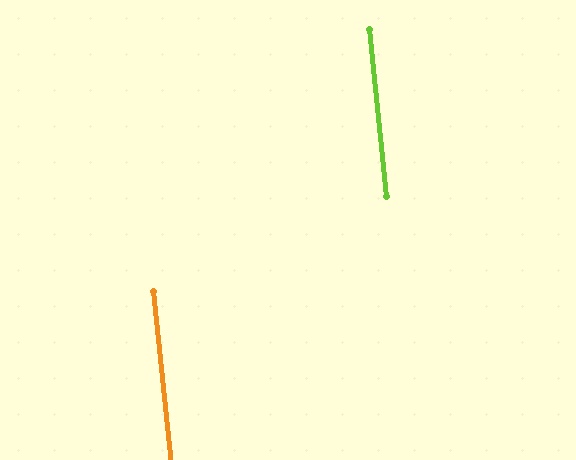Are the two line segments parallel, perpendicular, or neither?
Parallel — their directions differ by only 0.2°.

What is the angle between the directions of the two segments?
Approximately 0 degrees.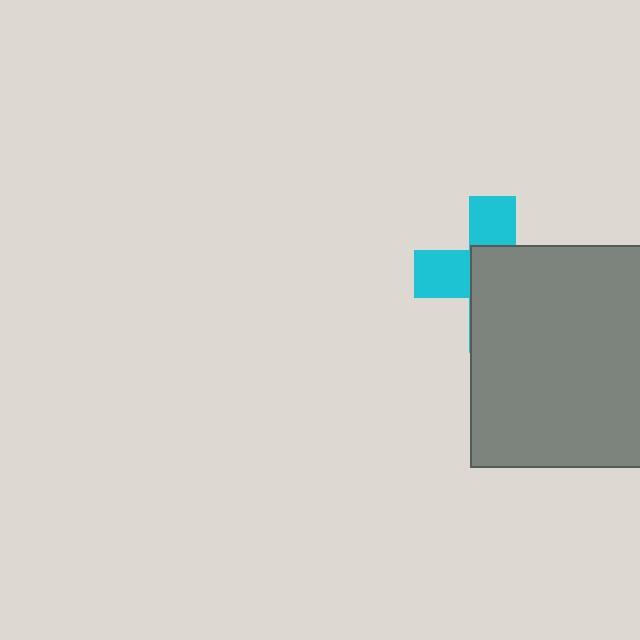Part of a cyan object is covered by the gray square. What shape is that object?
It is a cross.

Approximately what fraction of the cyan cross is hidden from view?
Roughly 61% of the cyan cross is hidden behind the gray square.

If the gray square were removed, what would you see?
You would see the complete cyan cross.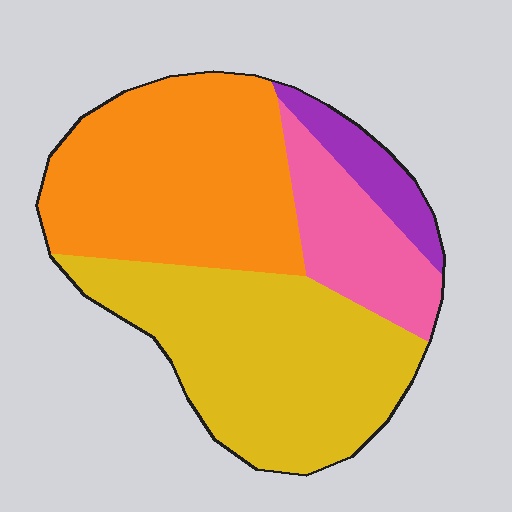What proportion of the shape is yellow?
Yellow takes up between a quarter and a half of the shape.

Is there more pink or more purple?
Pink.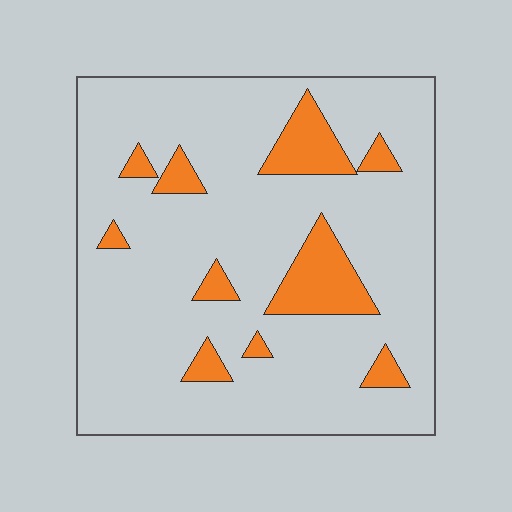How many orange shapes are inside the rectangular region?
10.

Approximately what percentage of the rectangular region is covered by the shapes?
Approximately 15%.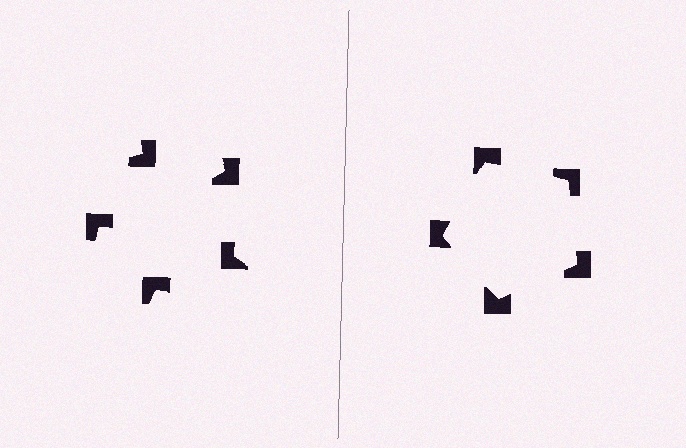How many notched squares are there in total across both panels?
10 — 5 on each side.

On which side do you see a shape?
An illusory pentagon appears on the right side. On the left side the wedge cuts are rotated, so no coherent shape forms.